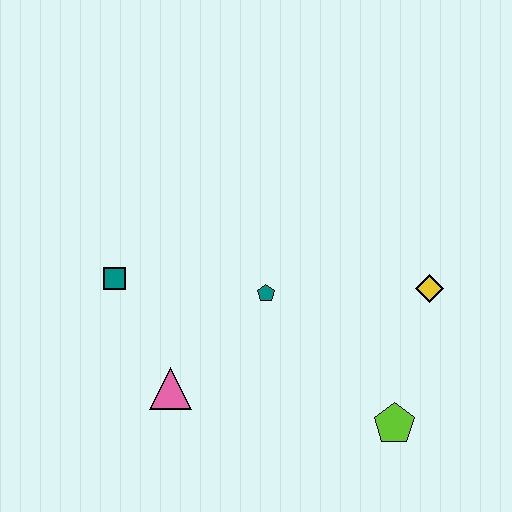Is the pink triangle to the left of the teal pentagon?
Yes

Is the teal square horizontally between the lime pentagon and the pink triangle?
No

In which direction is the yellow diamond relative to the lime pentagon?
The yellow diamond is above the lime pentagon.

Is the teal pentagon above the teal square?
No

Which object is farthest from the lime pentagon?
The teal square is farthest from the lime pentagon.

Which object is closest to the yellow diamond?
The lime pentagon is closest to the yellow diamond.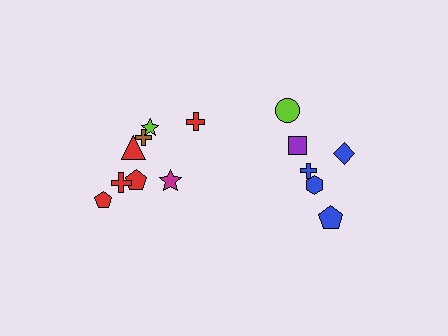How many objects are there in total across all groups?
There are 14 objects.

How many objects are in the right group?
There are 6 objects.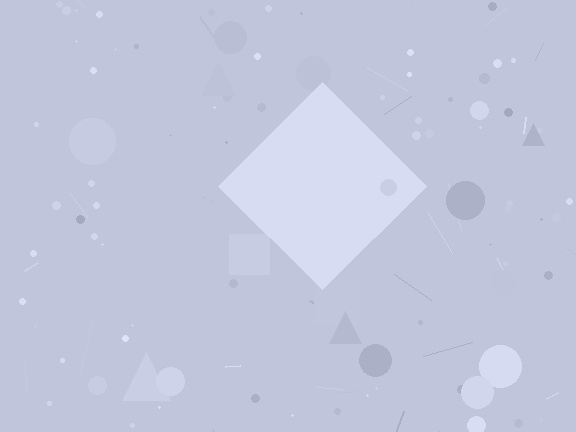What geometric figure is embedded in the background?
A diamond is embedded in the background.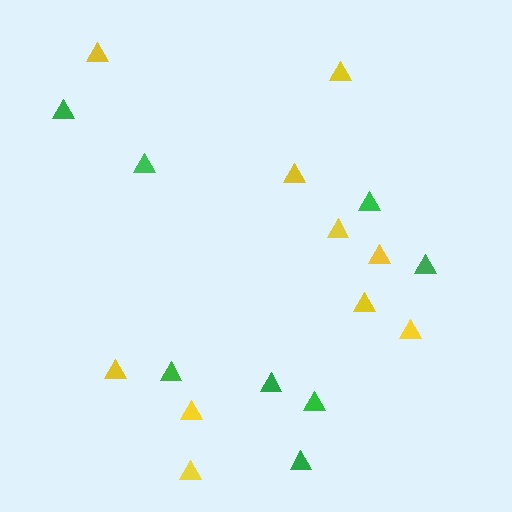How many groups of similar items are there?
There are 2 groups: one group of green triangles (8) and one group of yellow triangles (10).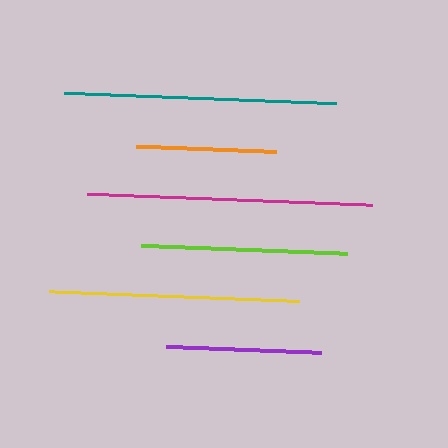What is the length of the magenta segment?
The magenta segment is approximately 285 pixels long.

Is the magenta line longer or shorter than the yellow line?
The magenta line is longer than the yellow line.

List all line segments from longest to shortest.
From longest to shortest: magenta, teal, yellow, lime, purple, orange.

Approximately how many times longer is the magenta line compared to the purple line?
The magenta line is approximately 1.8 times the length of the purple line.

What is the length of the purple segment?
The purple segment is approximately 155 pixels long.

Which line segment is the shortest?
The orange line is the shortest at approximately 139 pixels.